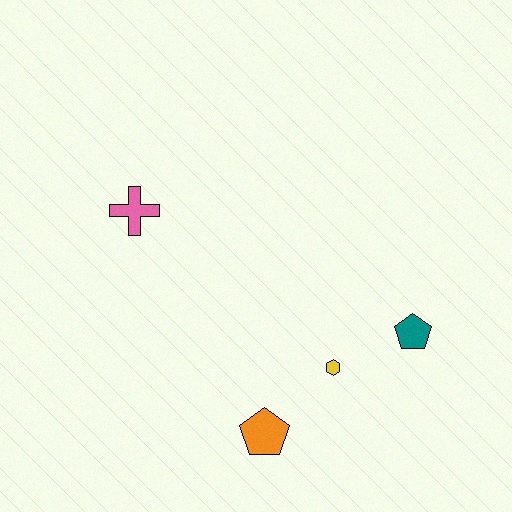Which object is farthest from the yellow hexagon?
The pink cross is farthest from the yellow hexagon.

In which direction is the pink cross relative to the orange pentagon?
The pink cross is above the orange pentagon.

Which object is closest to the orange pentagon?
The yellow hexagon is closest to the orange pentagon.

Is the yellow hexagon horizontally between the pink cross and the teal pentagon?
Yes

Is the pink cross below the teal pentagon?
No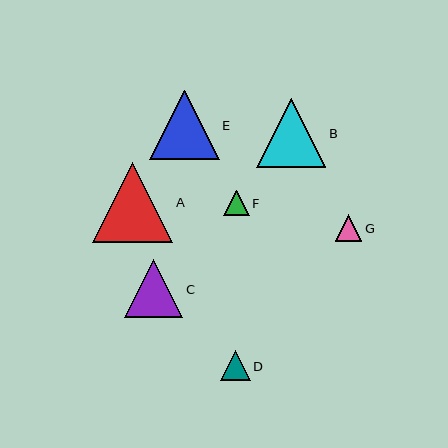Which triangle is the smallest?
Triangle F is the smallest with a size of approximately 25 pixels.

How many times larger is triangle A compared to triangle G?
Triangle A is approximately 3.0 times the size of triangle G.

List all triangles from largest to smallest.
From largest to smallest: A, E, B, C, D, G, F.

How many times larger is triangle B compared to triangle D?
Triangle B is approximately 2.3 times the size of triangle D.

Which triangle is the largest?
Triangle A is the largest with a size of approximately 80 pixels.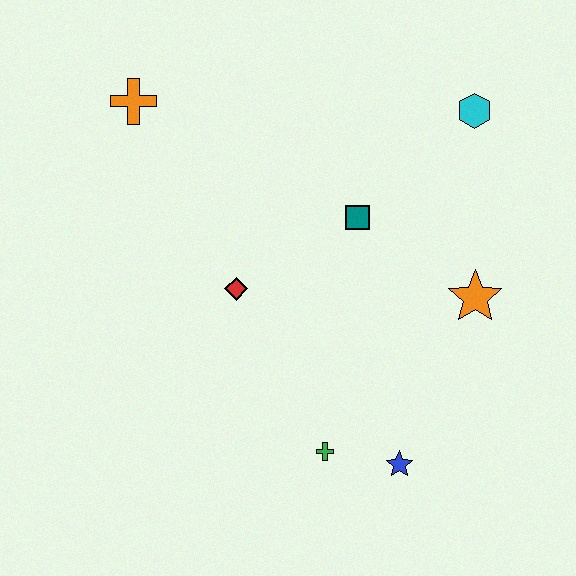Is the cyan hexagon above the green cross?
Yes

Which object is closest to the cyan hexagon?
The teal square is closest to the cyan hexagon.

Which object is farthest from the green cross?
The orange cross is farthest from the green cross.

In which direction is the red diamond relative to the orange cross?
The red diamond is below the orange cross.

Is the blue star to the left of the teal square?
No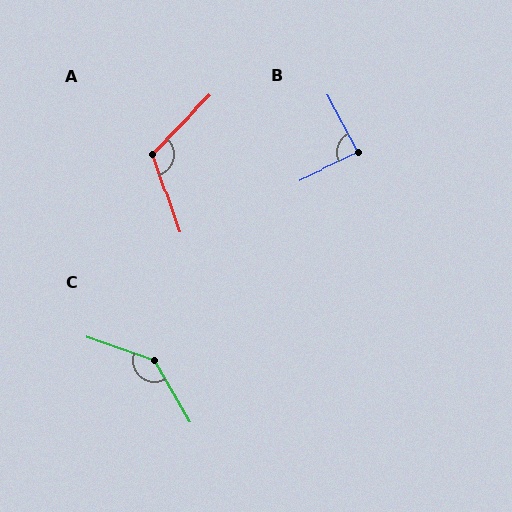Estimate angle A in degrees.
Approximately 117 degrees.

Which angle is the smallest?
B, at approximately 88 degrees.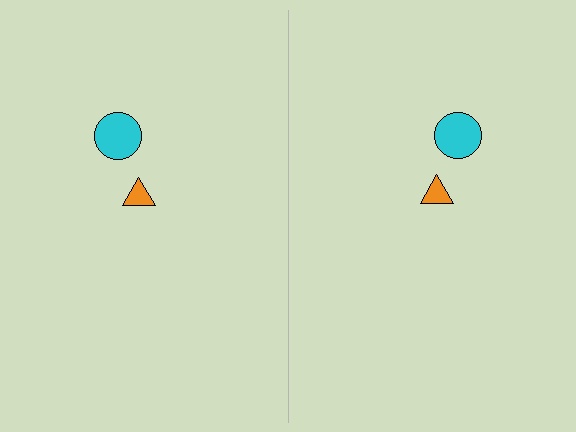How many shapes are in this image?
There are 4 shapes in this image.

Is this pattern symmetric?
Yes, this pattern has bilateral (reflection) symmetry.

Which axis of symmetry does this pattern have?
The pattern has a vertical axis of symmetry running through the center of the image.